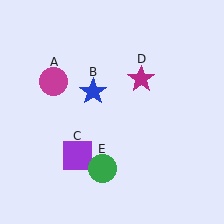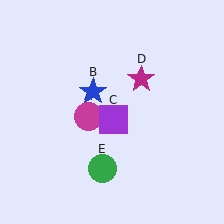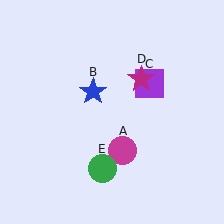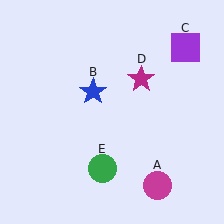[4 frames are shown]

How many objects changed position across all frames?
2 objects changed position: magenta circle (object A), purple square (object C).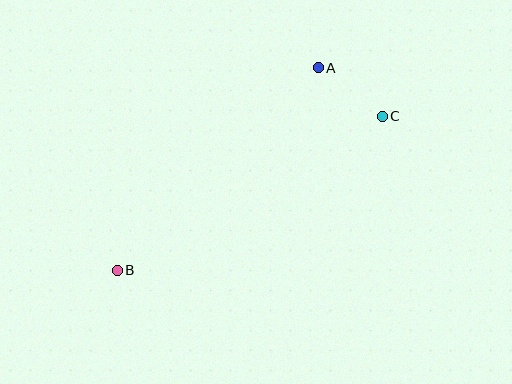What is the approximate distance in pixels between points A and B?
The distance between A and B is approximately 285 pixels.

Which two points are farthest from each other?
Points B and C are farthest from each other.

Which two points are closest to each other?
Points A and C are closest to each other.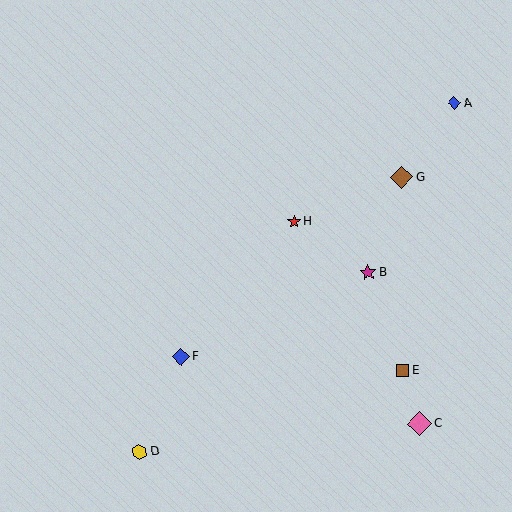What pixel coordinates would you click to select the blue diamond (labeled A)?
Click at (454, 103) to select the blue diamond A.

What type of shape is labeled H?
Shape H is a red star.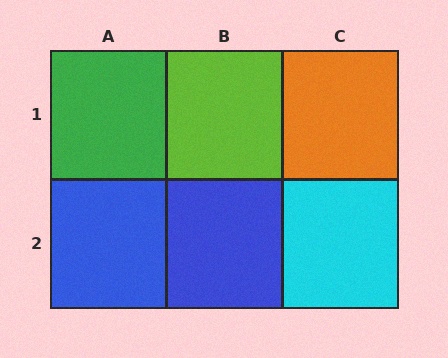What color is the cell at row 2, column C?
Cyan.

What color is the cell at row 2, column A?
Blue.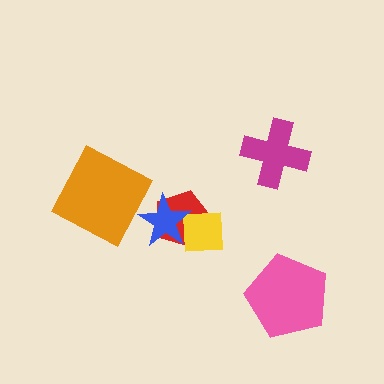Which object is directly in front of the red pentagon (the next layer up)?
The yellow square is directly in front of the red pentagon.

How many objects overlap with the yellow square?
2 objects overlap with the yellow square.